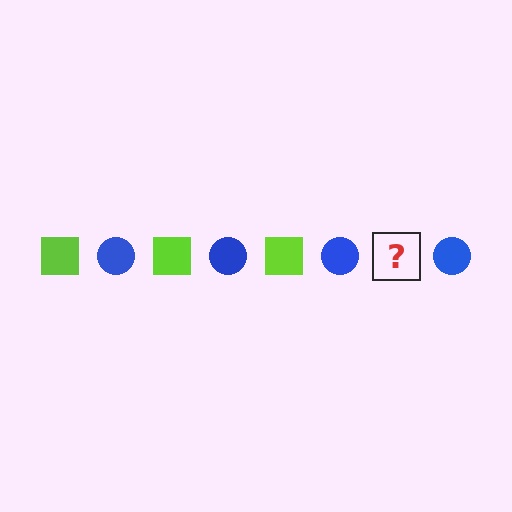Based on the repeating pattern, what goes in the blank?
The blank should be a lime square.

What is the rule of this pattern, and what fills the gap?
The rule is that the pattern alternates between lime square and blue circle. The gap should be filled with a lime square.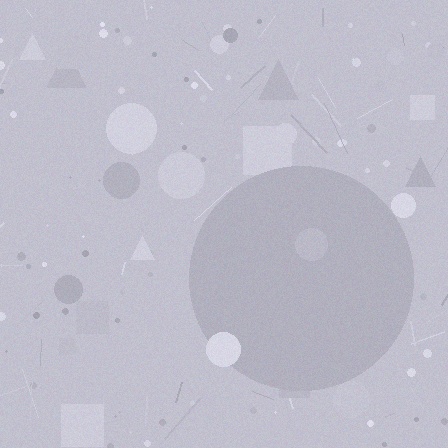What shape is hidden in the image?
A circle is hidden in the image.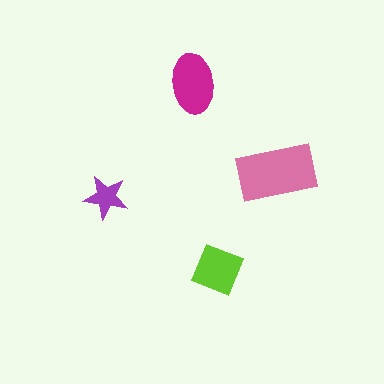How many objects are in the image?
There are 4 objects in the image.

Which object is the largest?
The pink rectangle.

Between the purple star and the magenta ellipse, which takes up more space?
The magenta ellipse.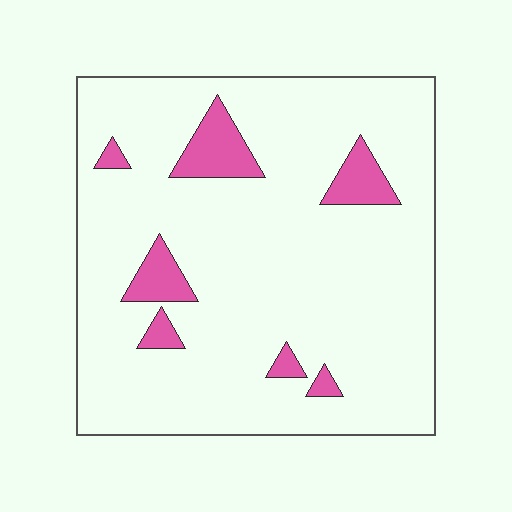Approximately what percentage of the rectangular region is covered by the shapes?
Approximately 10%.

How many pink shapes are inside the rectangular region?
7.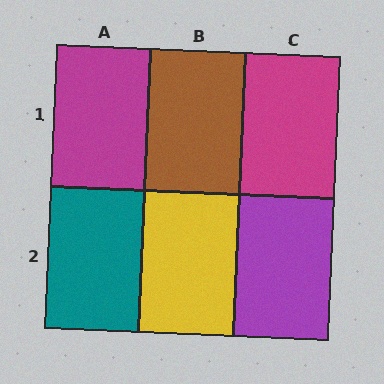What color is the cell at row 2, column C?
Purple.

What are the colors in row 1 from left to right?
Magenta, brown, magenta.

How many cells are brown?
1 cell is brown.